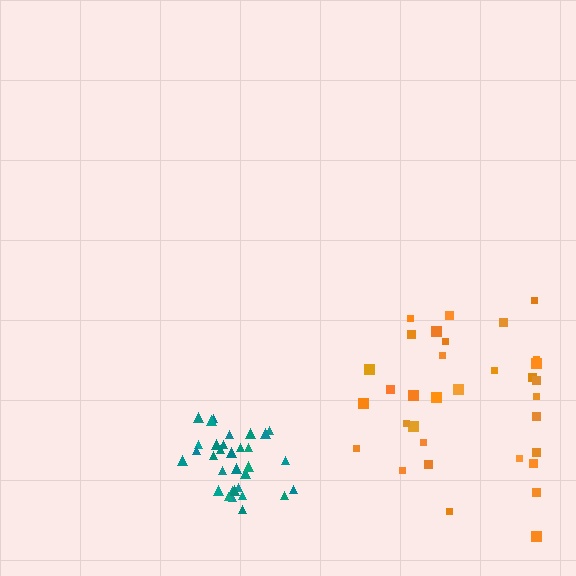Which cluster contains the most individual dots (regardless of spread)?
Orange (33).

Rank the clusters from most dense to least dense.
teal, orange.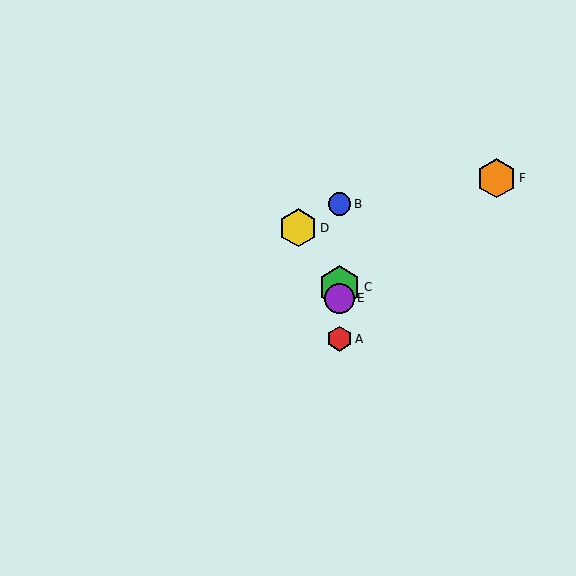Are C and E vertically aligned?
Yes, both are at x≈340.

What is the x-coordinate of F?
Object F is at x≈496.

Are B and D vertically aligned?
No, B is at x≈340 and D is at x≈298.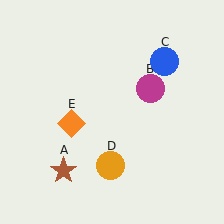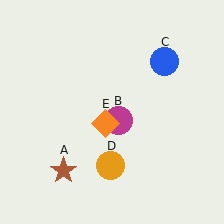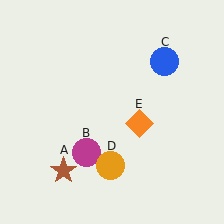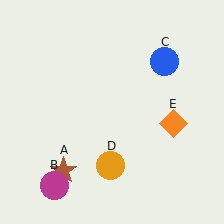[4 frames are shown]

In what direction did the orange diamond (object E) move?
The orange diamond (object E) moved right.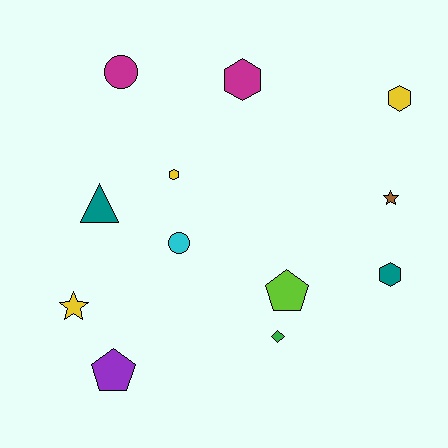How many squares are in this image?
There are no squares.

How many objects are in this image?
There are 12 objects.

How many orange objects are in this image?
There are no orange objects.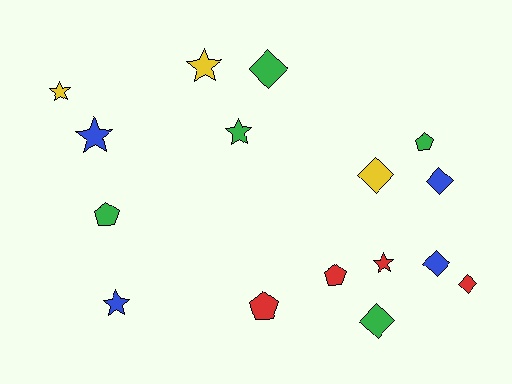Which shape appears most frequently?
Star, with 6 objects.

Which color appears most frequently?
Green, with 5 objects.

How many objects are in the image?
There are 16 objects.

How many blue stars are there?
There are 2 blue stars.